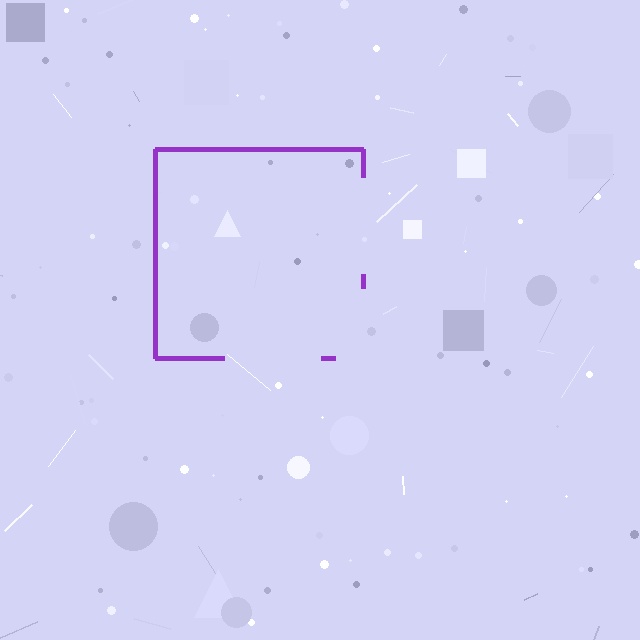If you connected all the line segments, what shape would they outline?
They would outline a square.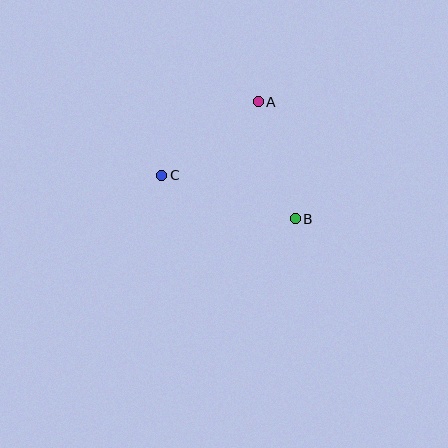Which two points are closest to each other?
Points A and C are closest to each other.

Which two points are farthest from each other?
Points B and C are farthest from each other.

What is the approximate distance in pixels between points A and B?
The distance between A and B is approximately 123 pixels.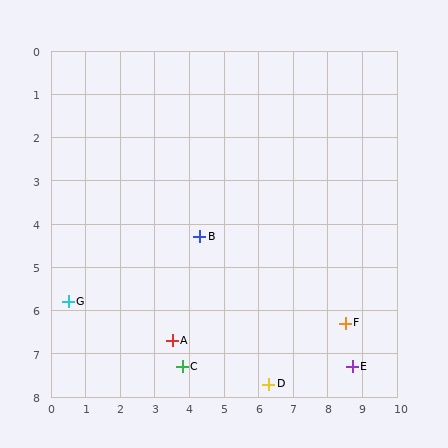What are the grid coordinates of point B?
Point B is at approximately (4.3, 4.3).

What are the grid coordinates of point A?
Point A is at approximately (3.5, 6.7).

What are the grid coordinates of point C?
Point C is at approximately (3.8, 7.3).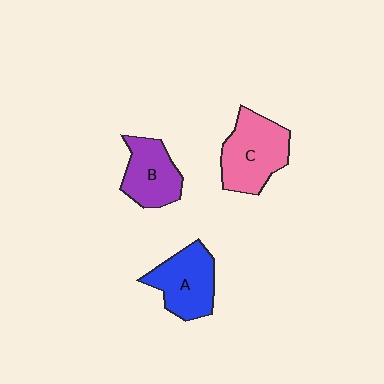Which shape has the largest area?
Shape C (pink).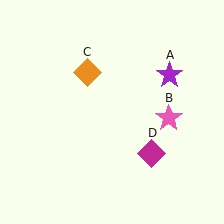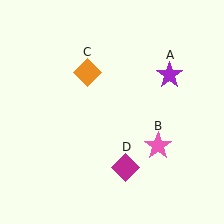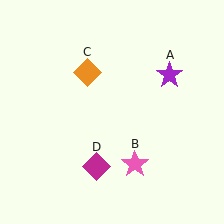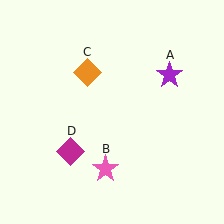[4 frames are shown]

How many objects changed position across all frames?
2 objects changed position: pink star (object B), magenta diamond (object D).